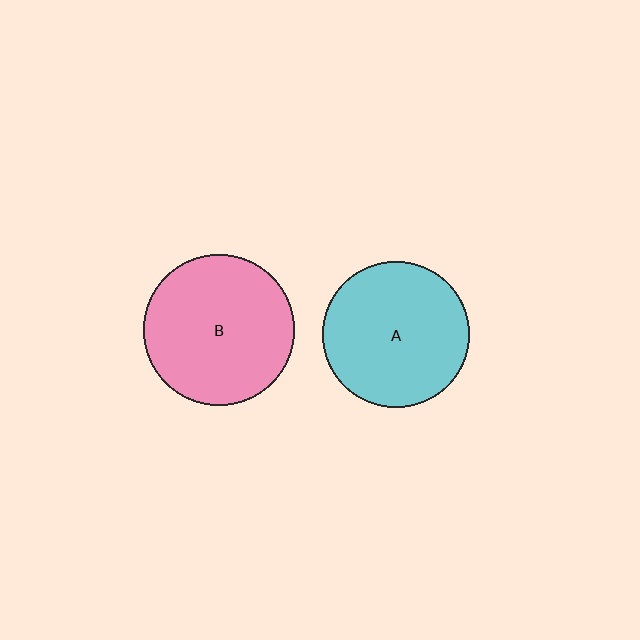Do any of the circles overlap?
No, none of the circles overlap.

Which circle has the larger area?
Circle B (pink).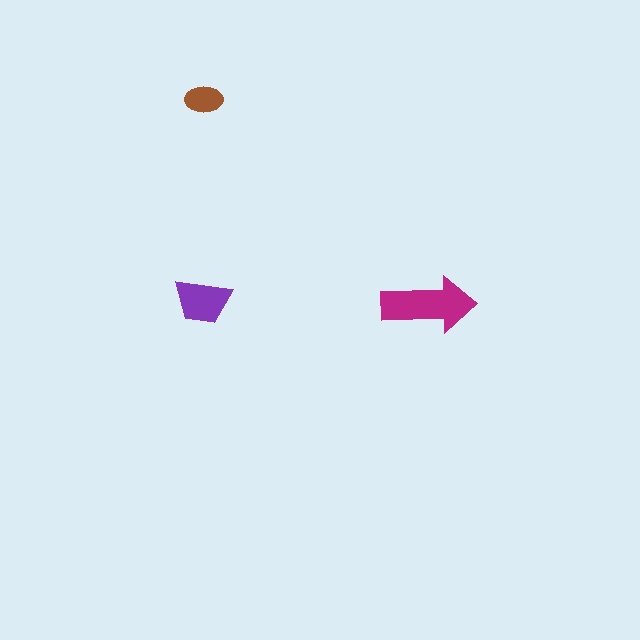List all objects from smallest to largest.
The brown ellipse, the purple trapezoid, the magenta arrow.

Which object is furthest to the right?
The magenta arrow is rightmost.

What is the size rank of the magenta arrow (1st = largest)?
1st.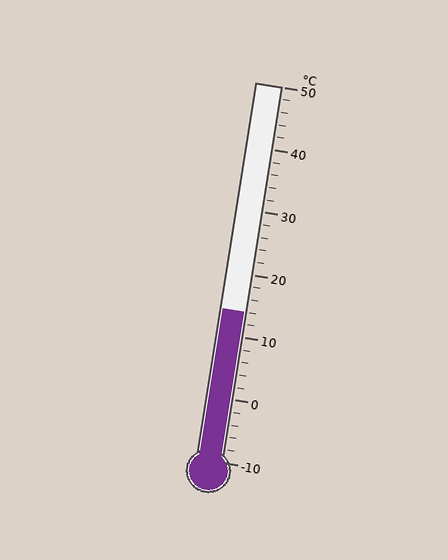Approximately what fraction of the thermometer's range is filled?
The thermometer is filled to approximately 40% of its range.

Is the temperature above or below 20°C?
The temperature is below 20°C.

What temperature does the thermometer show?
The thermometer shows approximately 14°C.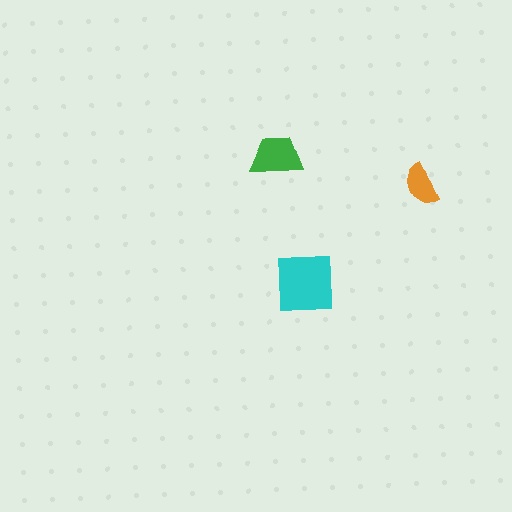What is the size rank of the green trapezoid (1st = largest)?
2nd.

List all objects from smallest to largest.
The orange semicircle, the green trapezoid, the cyan square.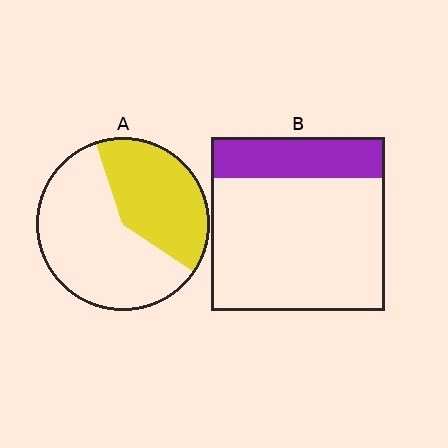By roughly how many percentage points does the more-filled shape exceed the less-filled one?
By roughly 15 percentage points (A over B).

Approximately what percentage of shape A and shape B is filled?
A is approximately 40% and B is approximately 25%.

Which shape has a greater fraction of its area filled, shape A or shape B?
Shape A.